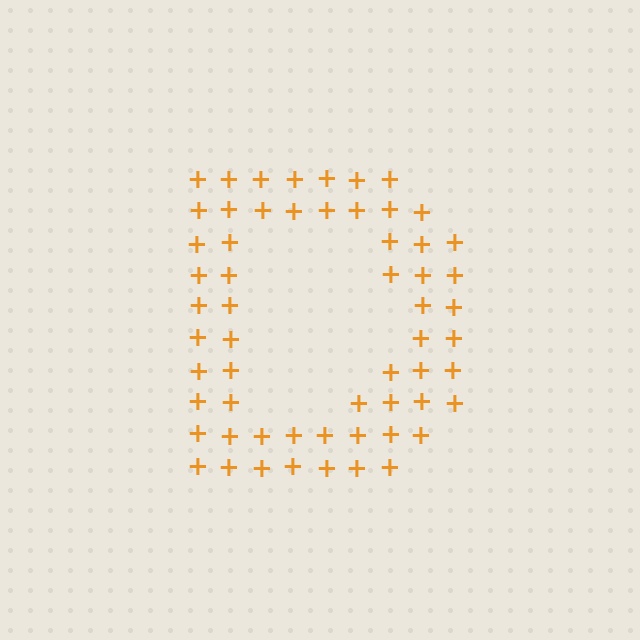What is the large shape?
The large shape is the letter D.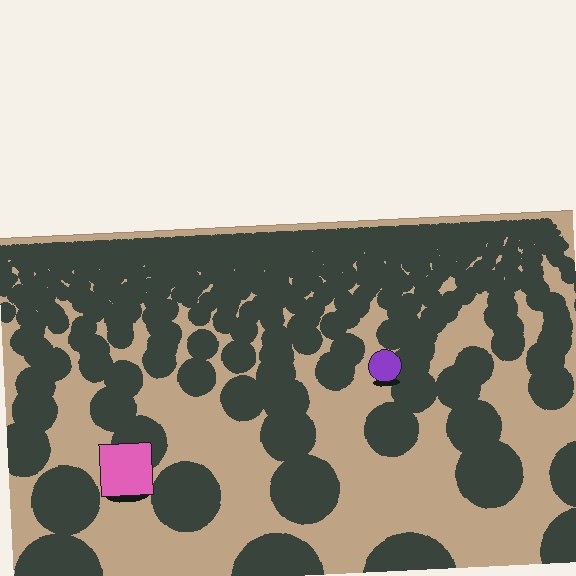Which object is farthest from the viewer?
The purple circle is farthest from the viewer. It appears smaller and the ground texture around it is denser.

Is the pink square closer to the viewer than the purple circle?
Yes. The pink square is closer — you can tell from the texture gradient: the ground texture is coarser near it.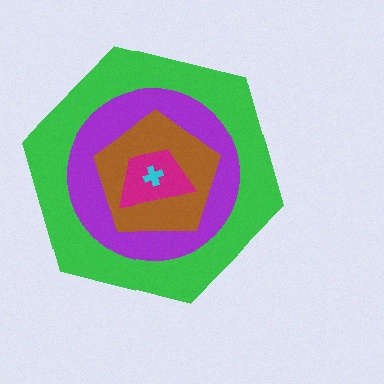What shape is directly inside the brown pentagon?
The magenta trapezoid.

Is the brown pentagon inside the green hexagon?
Yes.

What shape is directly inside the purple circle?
The brown pentagon.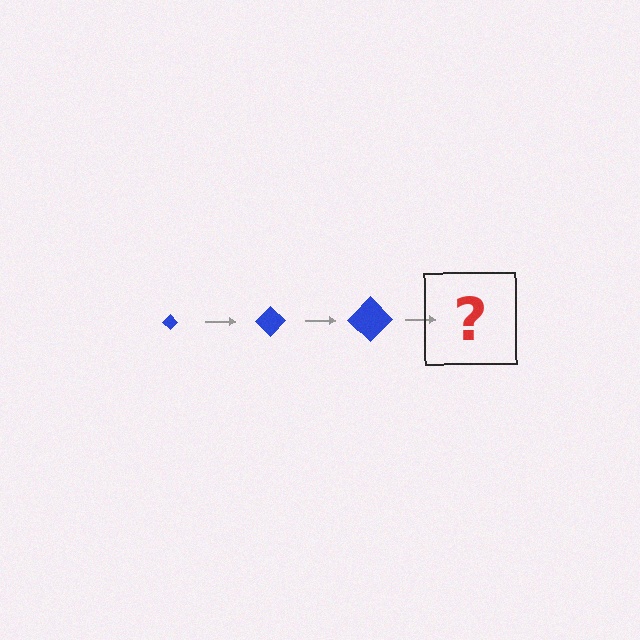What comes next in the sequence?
The next element should be a blue diamond, larger than the previous one.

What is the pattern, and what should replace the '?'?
The pattern is that the diamond gets progressively larger each step. The '?' should be a blue diamond, larger than the previous one.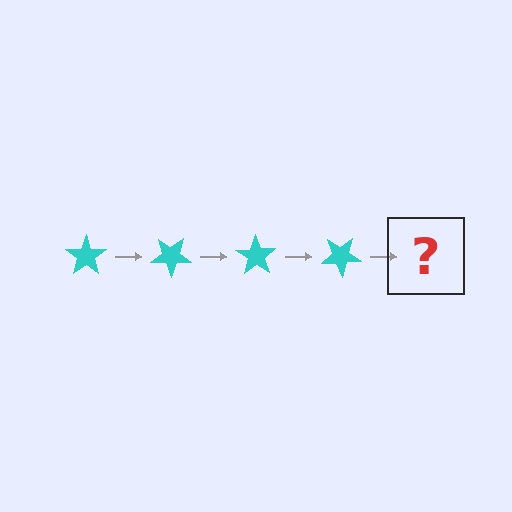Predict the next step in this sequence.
The next step is a cyan star rotated 140 degrees.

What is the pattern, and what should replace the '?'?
The pattern is that the star rotates 35 degrees each step. The '?' should be a cyan star rotated 140 degrees.